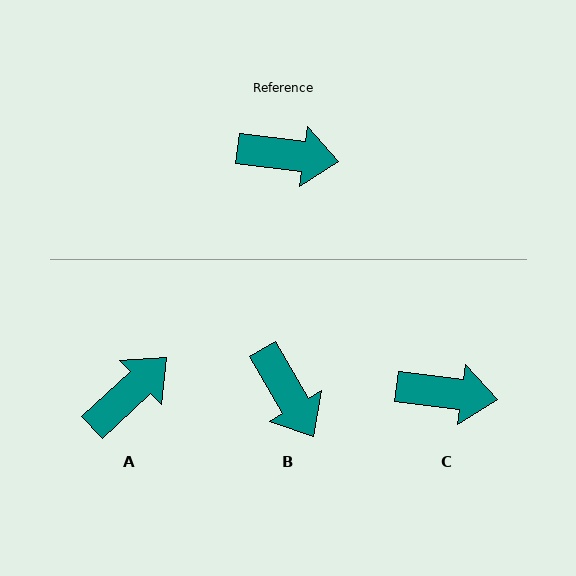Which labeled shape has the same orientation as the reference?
C.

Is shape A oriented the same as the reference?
No, it is off by about 51 degrees.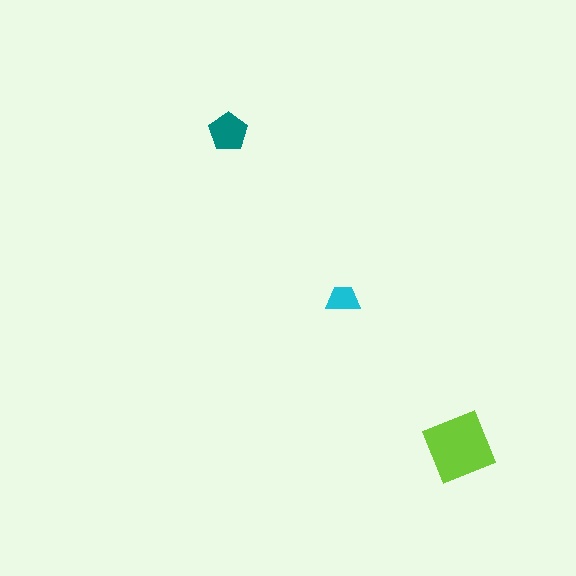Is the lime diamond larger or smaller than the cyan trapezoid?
Larger.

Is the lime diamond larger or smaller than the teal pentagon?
Larger.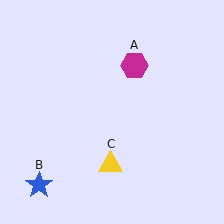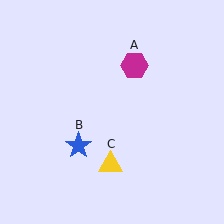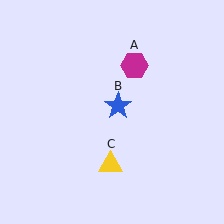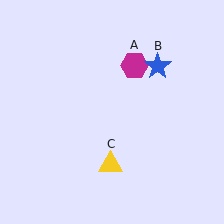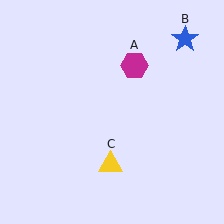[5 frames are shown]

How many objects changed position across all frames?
1 object changed position: blue star (object B).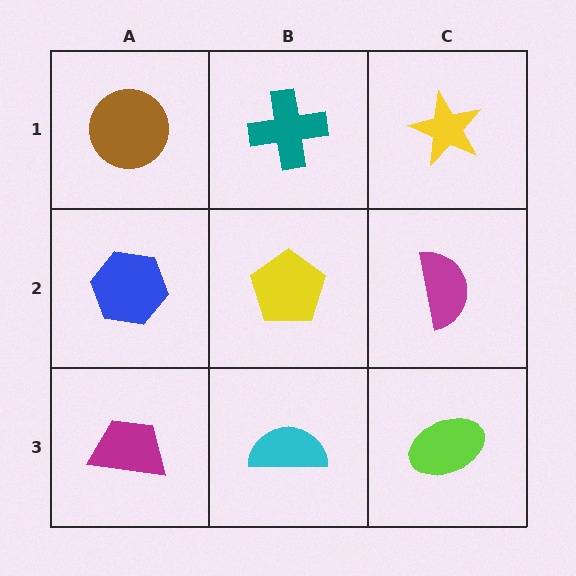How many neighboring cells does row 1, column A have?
2.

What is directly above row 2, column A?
A brown circle.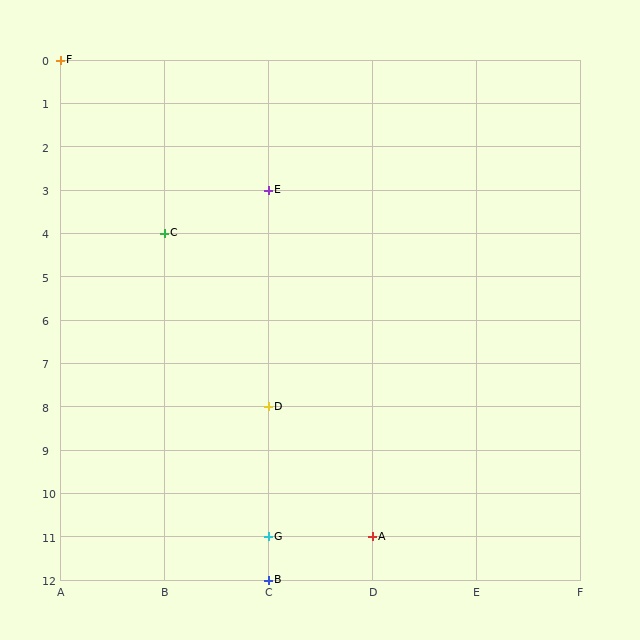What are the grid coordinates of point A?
Point A is at grid coordinates (D, 11).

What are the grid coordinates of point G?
Point G is at grid coordinates (C, 11).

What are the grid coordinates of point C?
Point C is at grid coordinates (B, 4).